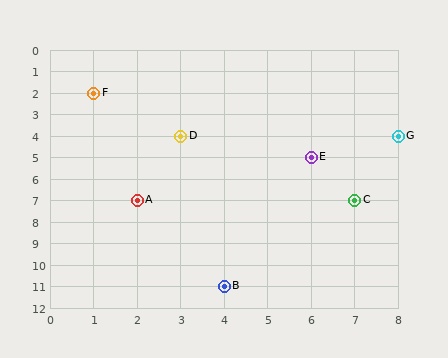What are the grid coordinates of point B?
Point B is at grid coordinates (4, 11).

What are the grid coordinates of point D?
Point D is at grid coordinates (3, 4).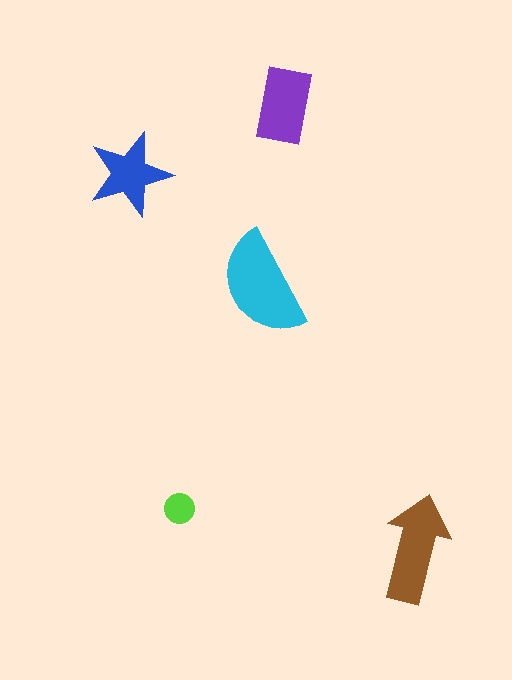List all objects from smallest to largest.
The lime circle, the blue star, the purple rectangle, the brown arrow, the cyan semicircle.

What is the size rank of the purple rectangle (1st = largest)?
3rd.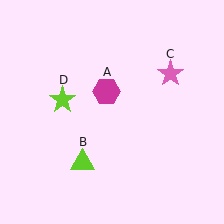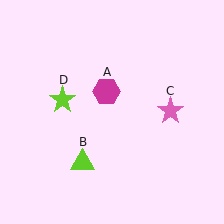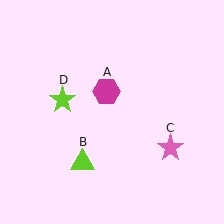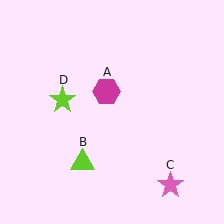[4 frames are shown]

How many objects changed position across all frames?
1 object changed position: pink star (object C).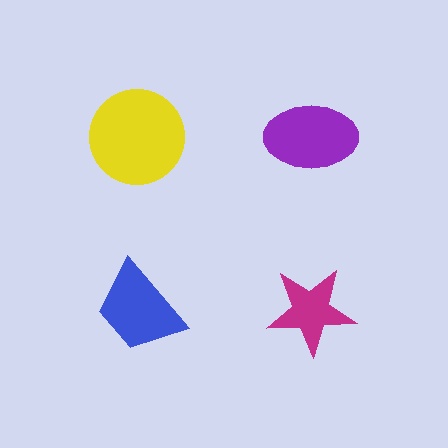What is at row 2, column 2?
A magenta star.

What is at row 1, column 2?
A purple ellipse.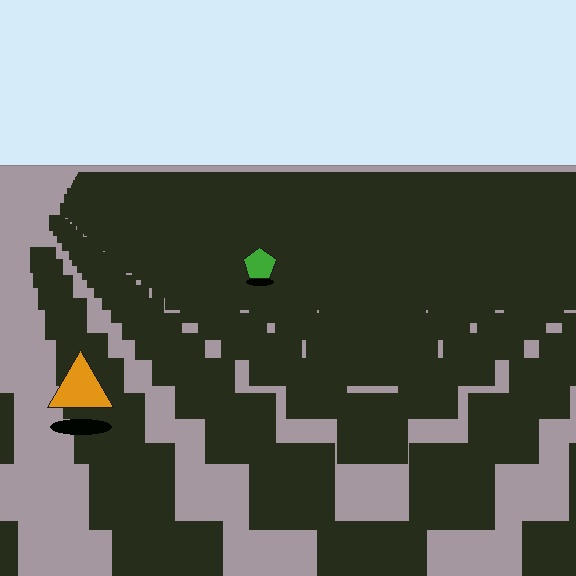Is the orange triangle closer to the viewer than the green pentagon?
Yes. The orange triangle is closer — you can tell from the texture gradient: the ground texture is coarser near it.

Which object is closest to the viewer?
The orange triangle is closest. The texture marks near it are larger and more spread out.